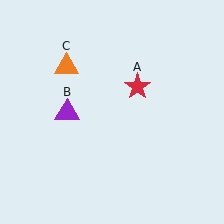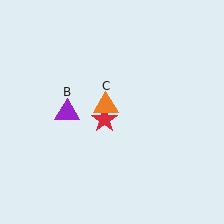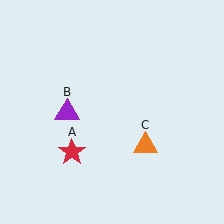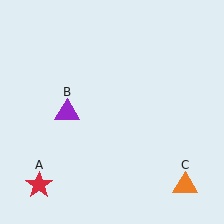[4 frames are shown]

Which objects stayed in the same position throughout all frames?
Purple triangle (object B) remained stationary.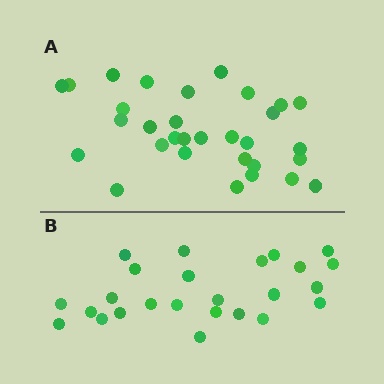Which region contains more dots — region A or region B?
Region A (the top region) has more dots.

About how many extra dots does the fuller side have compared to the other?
Region A has about 6 more dots than region B.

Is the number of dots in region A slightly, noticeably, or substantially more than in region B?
Region A has only slightly more — the two regions are fairly close. The ratio is roughly 1.2 to 1.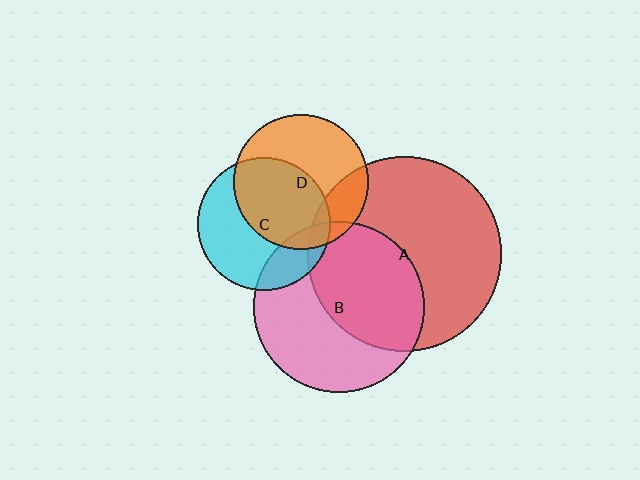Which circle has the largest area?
Circle A (red).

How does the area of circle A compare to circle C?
Approximately 2.1 times.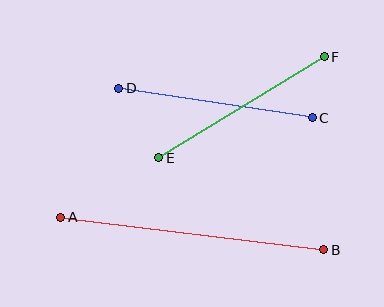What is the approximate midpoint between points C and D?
The midpoint is at approximately (216, 103) pixels.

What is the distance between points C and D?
The distance is approximately 196 pixels.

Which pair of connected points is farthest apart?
Points A and B are farthest apart.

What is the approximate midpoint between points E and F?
The midpoint is at approximately (241, 107) pixels.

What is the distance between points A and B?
The distance is approximately 265 pixels.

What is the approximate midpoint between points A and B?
The midpoint is at approximately (192, 234) pixels.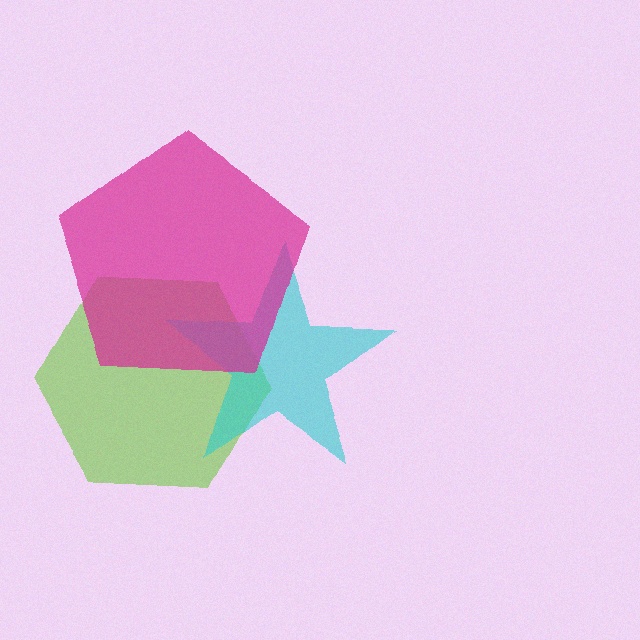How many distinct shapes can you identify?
There are 3 distinct shapes: a lime hexagon, a cyan star, a magenta pentagon.